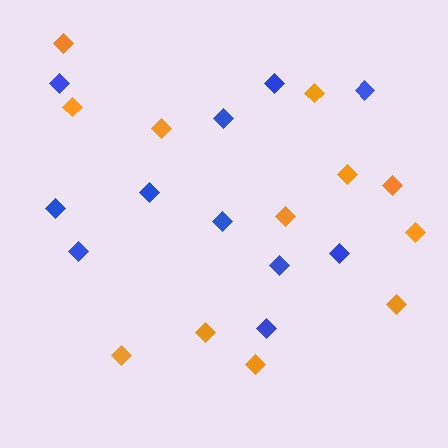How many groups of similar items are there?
There are 2 groups: one group of orange diamonds (12) and one group of blue diamonds (11).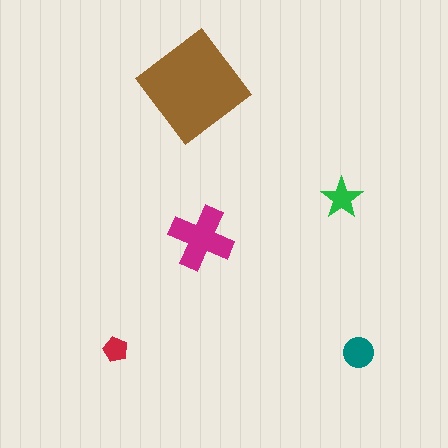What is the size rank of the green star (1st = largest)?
4th.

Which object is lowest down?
The teal circle is bottommost.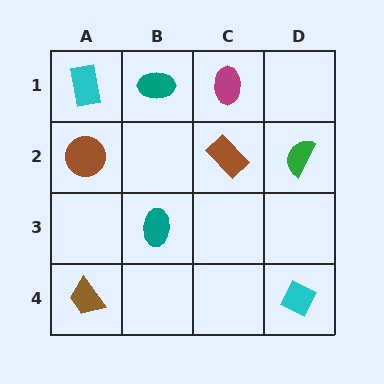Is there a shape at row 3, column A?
No, that cell is empty.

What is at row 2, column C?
A brown rectangle.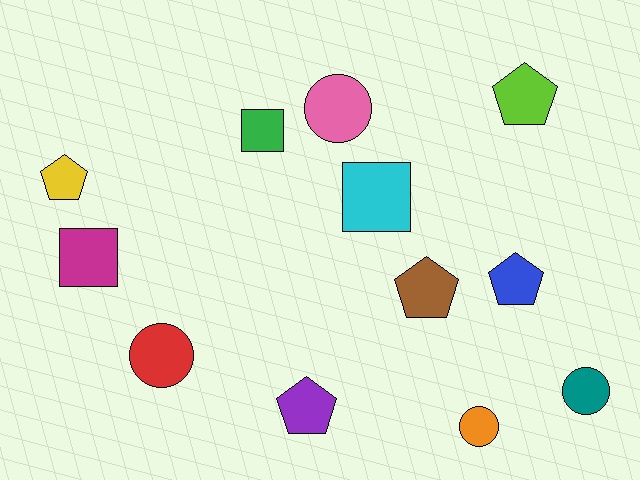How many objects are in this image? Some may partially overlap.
There are 12 objects.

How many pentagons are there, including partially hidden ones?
There are 5 pentagons.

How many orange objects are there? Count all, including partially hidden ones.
There is 1 orange object.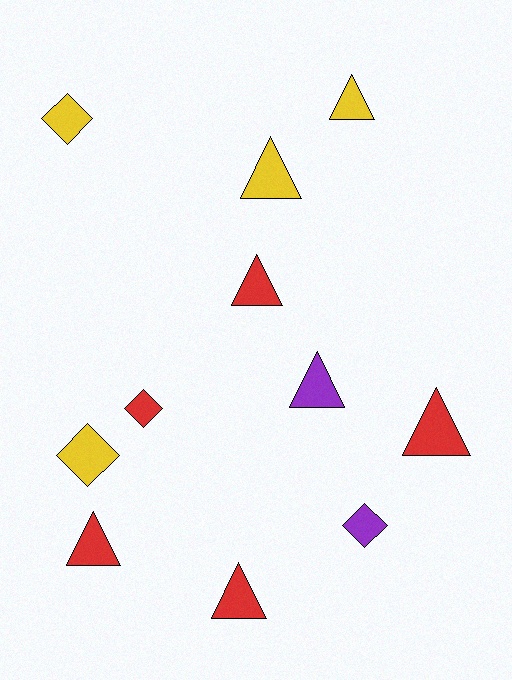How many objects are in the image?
There are 11 objects.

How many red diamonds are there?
There is 1 red diamond.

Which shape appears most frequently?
Triangle, with 7 objects.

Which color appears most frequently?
Red, with 5 objects.